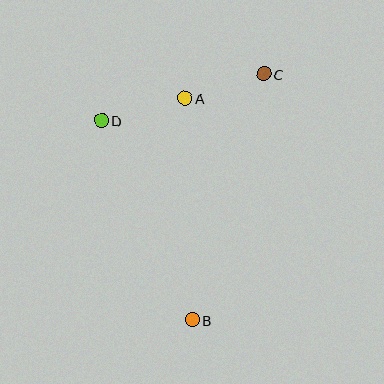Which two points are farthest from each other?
Points B and C are farthest from each other.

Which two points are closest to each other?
Points A and C are closest to each other.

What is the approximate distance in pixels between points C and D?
The distance between C and D is approximately 169 pixels.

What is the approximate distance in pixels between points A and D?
The distance between A and D is approximately 87 pixels.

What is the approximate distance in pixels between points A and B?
The distance between A and B is approximately 222 pixels.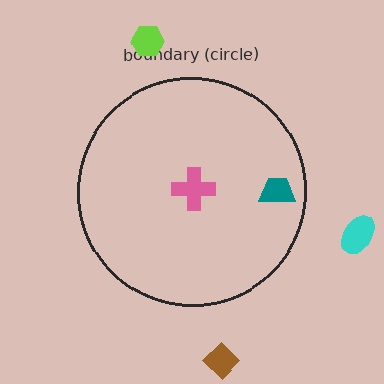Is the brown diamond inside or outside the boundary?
Outside.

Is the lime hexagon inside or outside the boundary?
Outside.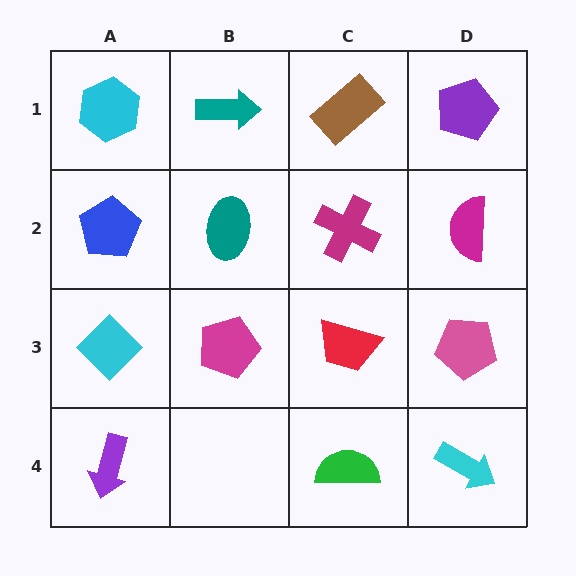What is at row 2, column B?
A teal ellipse.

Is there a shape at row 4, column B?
No, that cell is empty.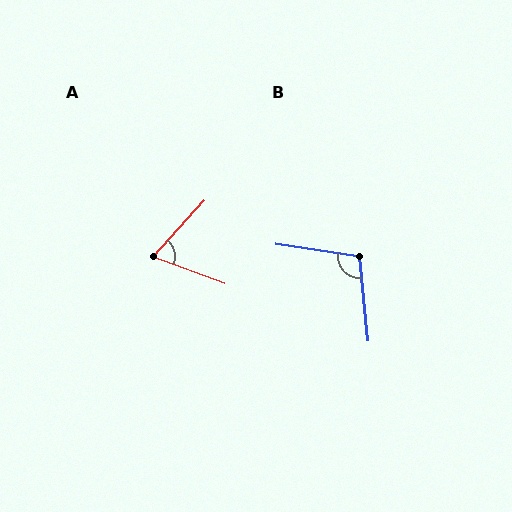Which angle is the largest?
B, at approximately 104 degrees.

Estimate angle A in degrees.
Approximately 68 degrees.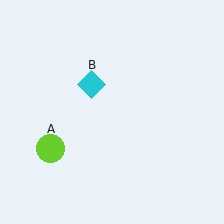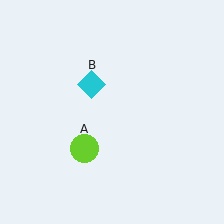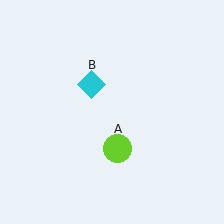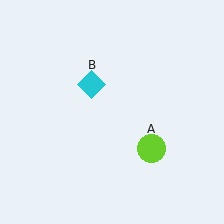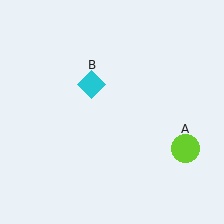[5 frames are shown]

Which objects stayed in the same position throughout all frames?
Cyan diamond (object B) remained stationary.